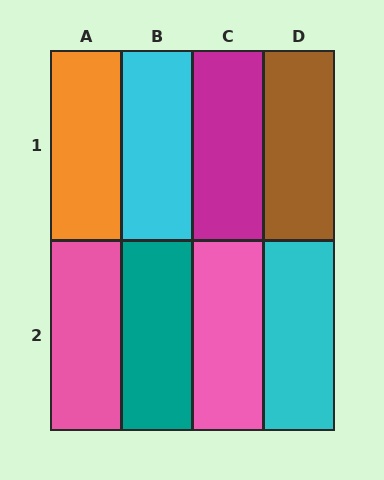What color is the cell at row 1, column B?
Cyan.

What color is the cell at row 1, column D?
Brown.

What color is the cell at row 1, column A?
Orange.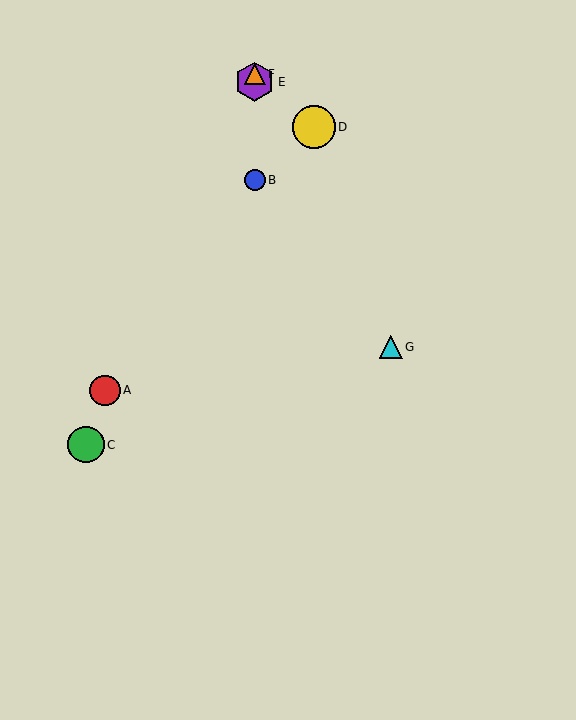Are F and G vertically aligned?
No, F is at x≈255 and G is at x≈391.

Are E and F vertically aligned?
Yes, both are at x≈255.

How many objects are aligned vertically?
3 objects (B, E, F) are aligned vertically.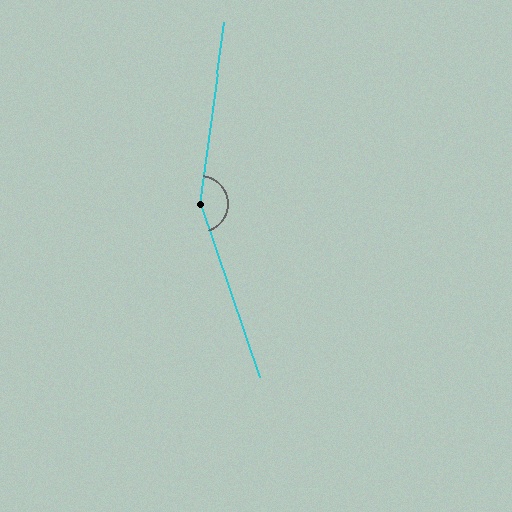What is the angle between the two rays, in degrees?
Approximately 153 degrees.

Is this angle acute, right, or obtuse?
It is obtuse.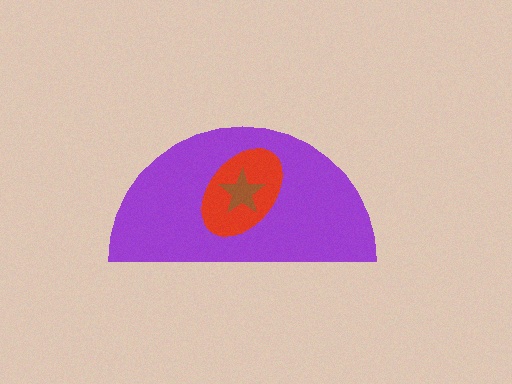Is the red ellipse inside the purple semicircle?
Yes.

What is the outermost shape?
The purple semicircle.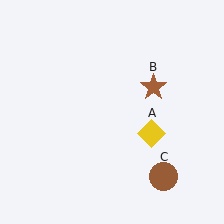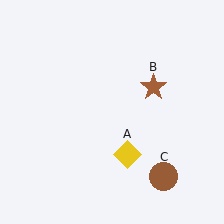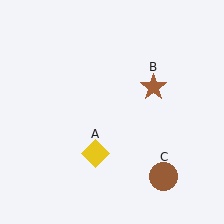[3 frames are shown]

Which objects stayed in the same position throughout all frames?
Brown star (object B) and brown circle (object C) remained stationary.